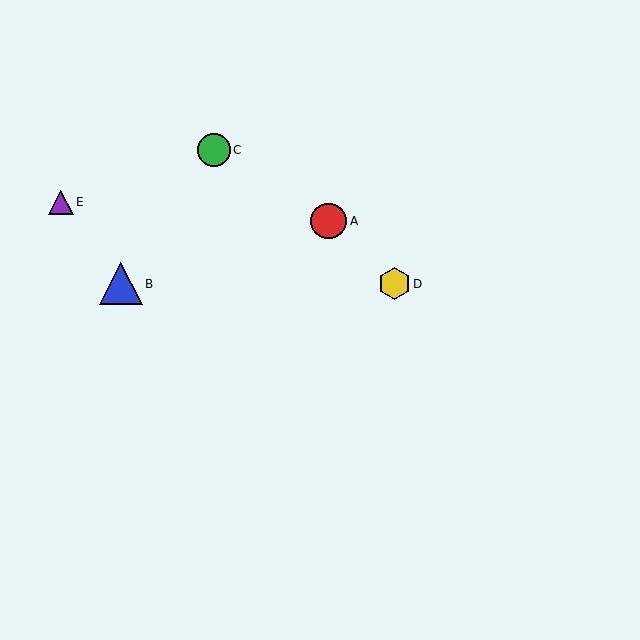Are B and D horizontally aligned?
Yes, both are at y≈284.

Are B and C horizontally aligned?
No, B is at y≈284 and C is at y≈150.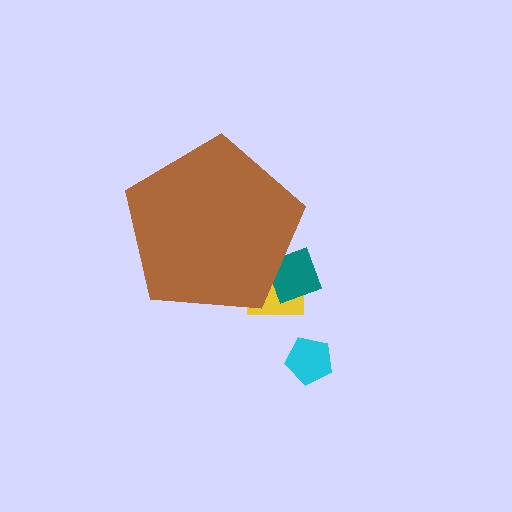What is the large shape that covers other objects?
A brown pentagon.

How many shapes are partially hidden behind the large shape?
2 shapes are partially hidden.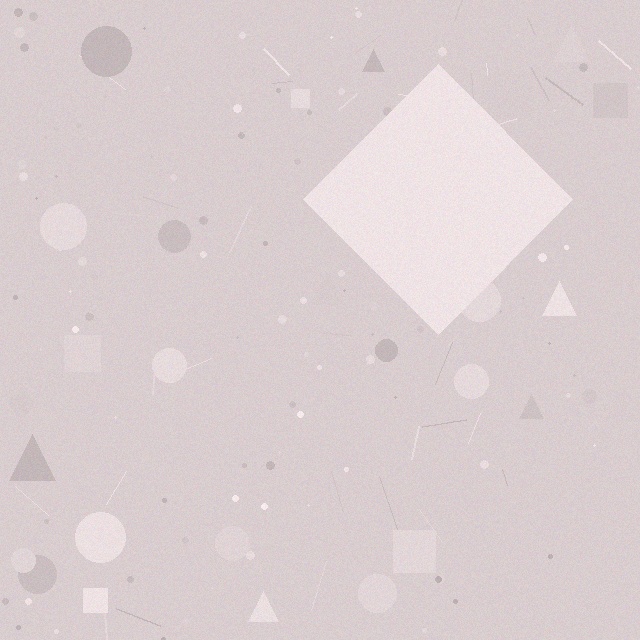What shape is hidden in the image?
A diamond is hidden in the image.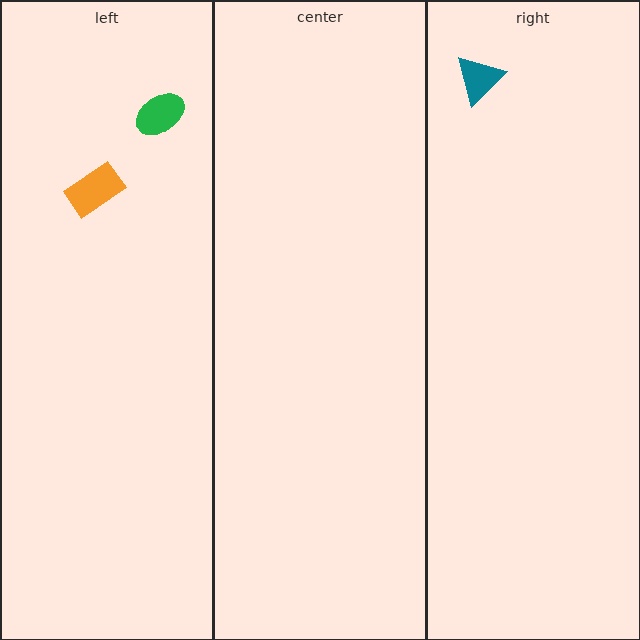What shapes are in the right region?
The teal triangle.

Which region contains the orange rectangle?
The left region.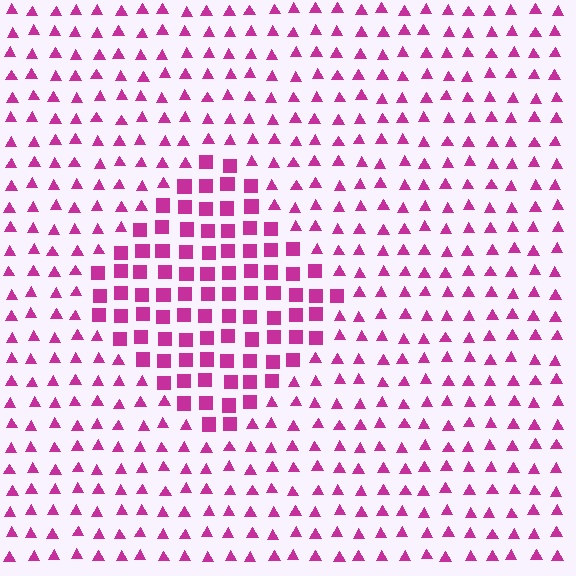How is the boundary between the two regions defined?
The boundary is defined by a change in element shape: squares inside vs. triangles outside. All elements share the same color and spacing.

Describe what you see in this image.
The image is filled with small magenta elements arranged in a uniform grid. A diamond-shaped region contains squares, while the surrounding area contains triangles. The boundary is defined purely by the change in element shape.